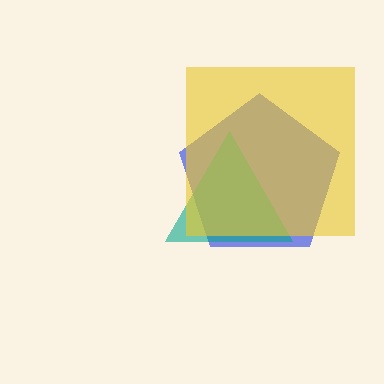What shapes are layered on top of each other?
The layered shapes are: a blue pentagon, a teal triangle, a yellow square.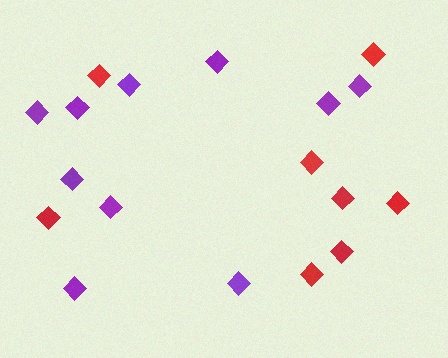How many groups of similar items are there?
There are 2 groups: one group of red diamonds (8) and one group of purple diamonds (10).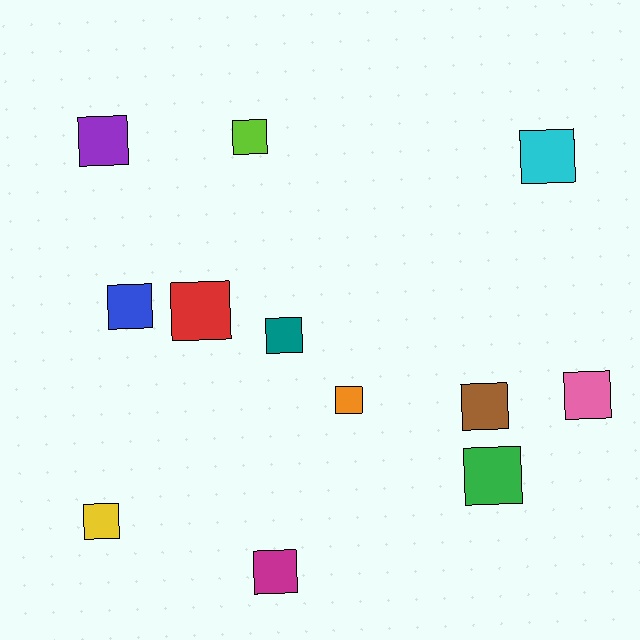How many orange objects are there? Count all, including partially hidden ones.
There is 1 orange object.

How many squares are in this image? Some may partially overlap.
There are 12 squares.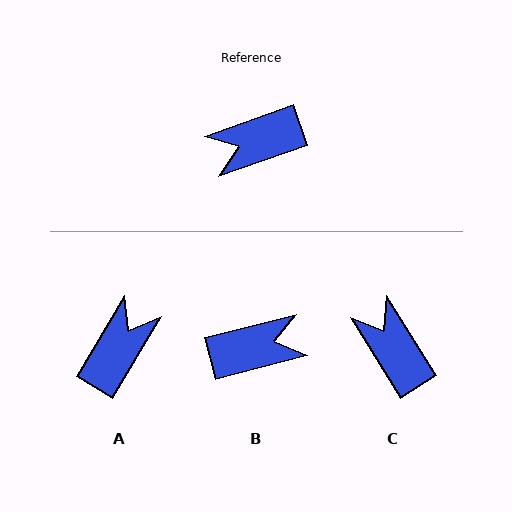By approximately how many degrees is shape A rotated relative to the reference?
Approximately 140 degrees clockwise.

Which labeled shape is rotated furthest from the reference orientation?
B, about 175 degrees away.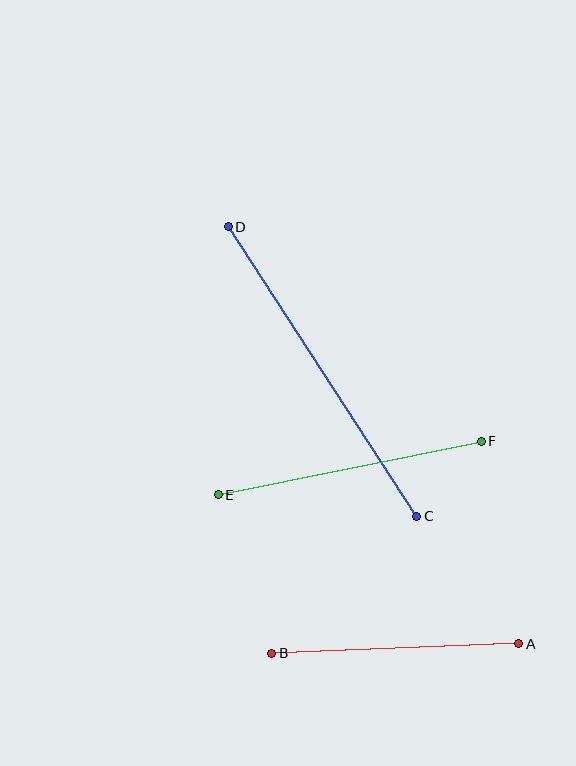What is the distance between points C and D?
The distance is approximately 346 pixels.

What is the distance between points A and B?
The distance is approximately 247 pixels.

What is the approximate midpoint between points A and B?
The midpoint is at approximately (395, 648) pixels.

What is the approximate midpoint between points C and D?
The midpoint is at approximately (322, 371) pixels.